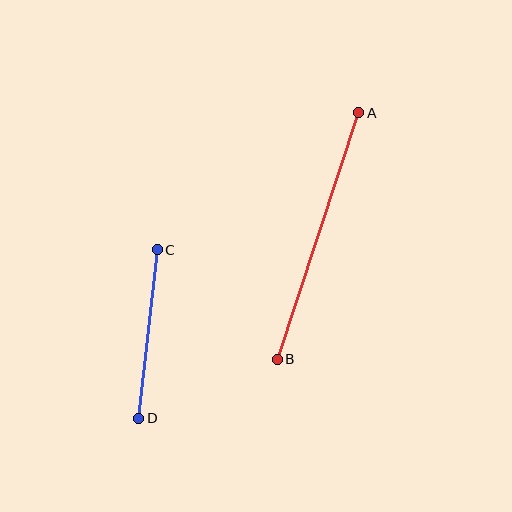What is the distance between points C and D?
The distance is approximately 170 pixels.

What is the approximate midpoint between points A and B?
The midpoint is at approximately (318, 236) pixels.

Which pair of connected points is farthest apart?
Points A and B are farthest apart.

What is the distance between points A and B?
The distance is approximately 260 pixels.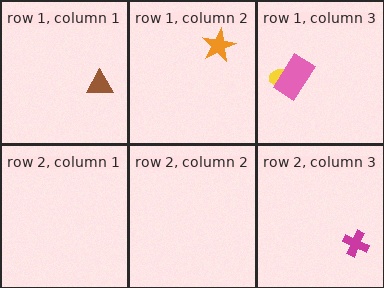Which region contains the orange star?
The row 1, column 2 region.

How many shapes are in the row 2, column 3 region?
1.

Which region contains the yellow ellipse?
The row 1, column 3 region.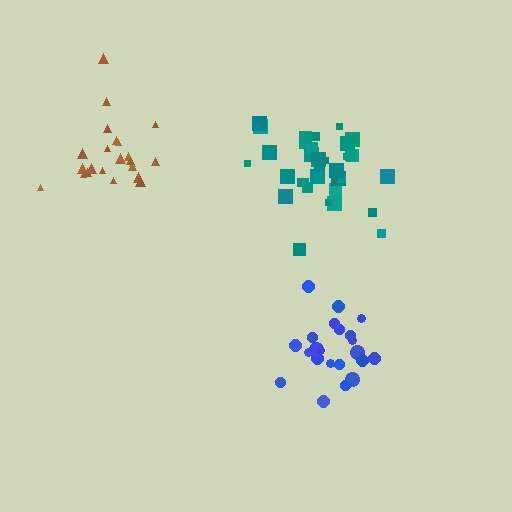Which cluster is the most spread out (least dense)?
Brown.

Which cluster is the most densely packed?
Blue.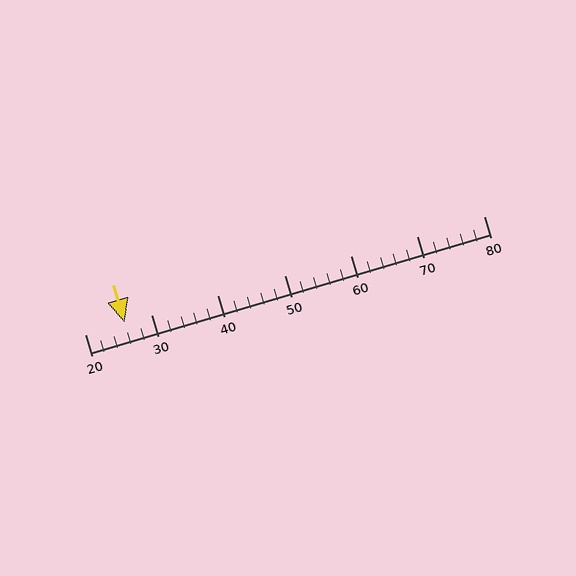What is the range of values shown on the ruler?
The ruler shows values from 20 to 80.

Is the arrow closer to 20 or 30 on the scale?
The arrow is closer to 30.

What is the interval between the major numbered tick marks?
The major tick marks are spaced 10 units apart.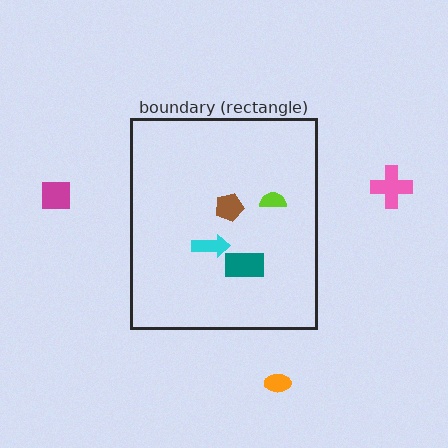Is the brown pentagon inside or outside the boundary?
Inside.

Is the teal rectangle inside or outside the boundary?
Inside.